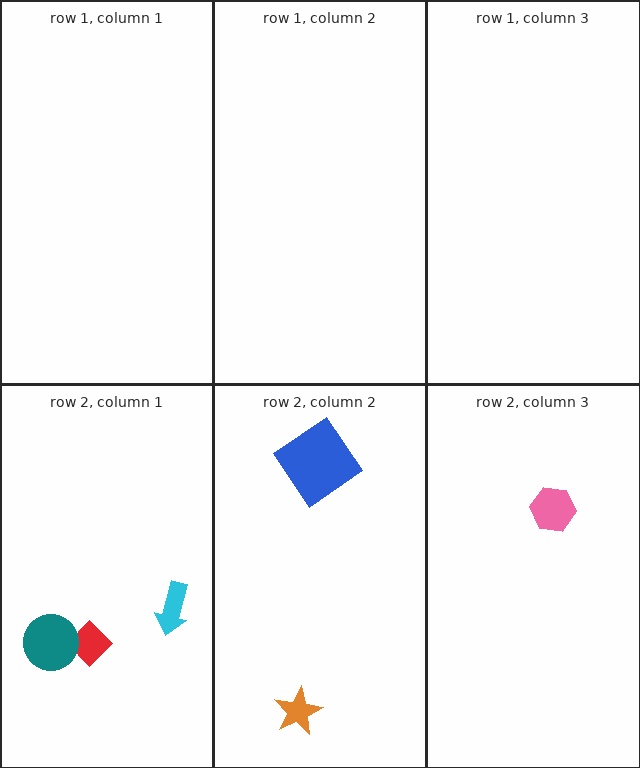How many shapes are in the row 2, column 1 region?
3.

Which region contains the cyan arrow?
The row 2, column 1 region.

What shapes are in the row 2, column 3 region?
The pink hexagon.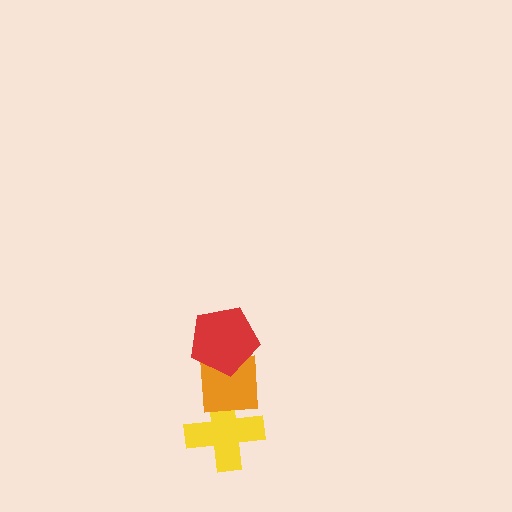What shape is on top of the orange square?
The red pentagon is on top of the orange square.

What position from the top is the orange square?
The orange square is 2nd from the top.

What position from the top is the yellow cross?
The yellow cross is 3rd from the top.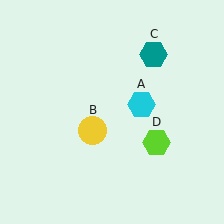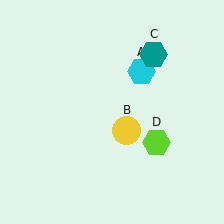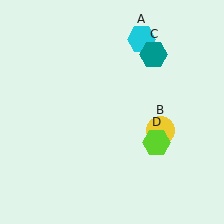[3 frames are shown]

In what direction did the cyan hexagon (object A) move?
The cyan hexagon (object A) moved up.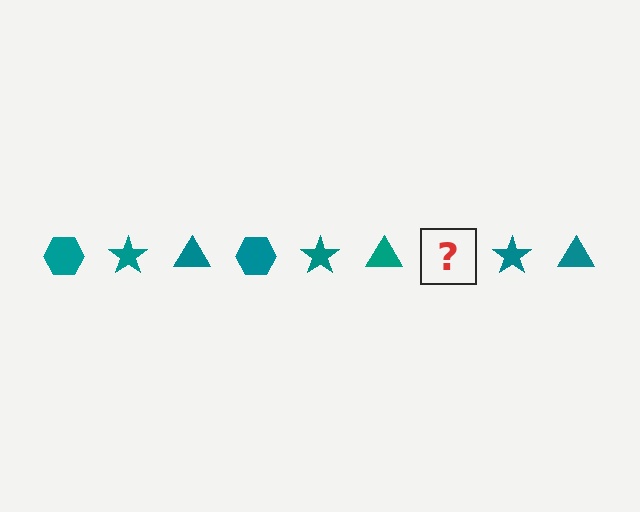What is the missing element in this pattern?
The missing element is a teal hexagon.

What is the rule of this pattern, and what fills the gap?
The rule is that the pattern cycles through hexagon, star, triangle shapes in teal. The gap should be filled with a teal hexagon.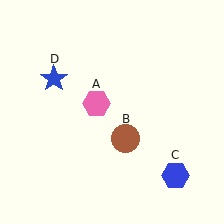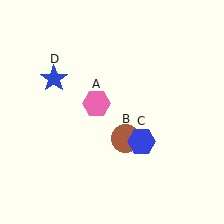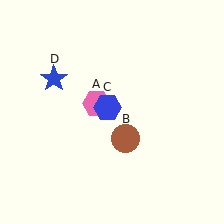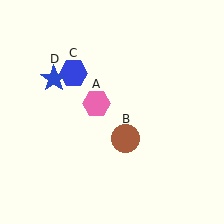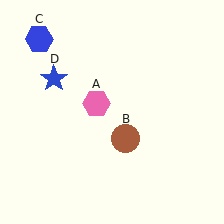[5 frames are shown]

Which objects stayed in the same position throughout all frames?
Pink hexagon (object A) and brown circle (object B) and blue star (object D) remained stationary.